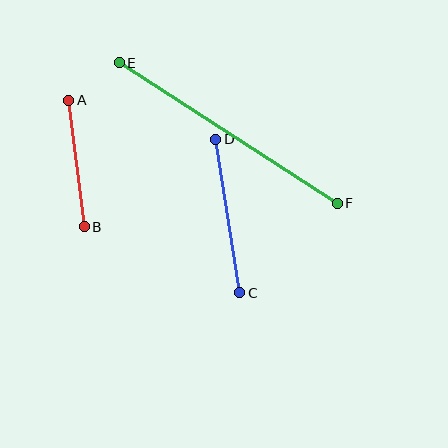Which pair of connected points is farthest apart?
Points E and F are farthest apart.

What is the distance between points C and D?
The distance is approximately 155 pixels.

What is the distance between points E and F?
The distance is approximately 260 pixels.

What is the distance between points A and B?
The distance is approximately 128 pixels.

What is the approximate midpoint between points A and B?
The midpoint is at approximately (76, 163) pixels.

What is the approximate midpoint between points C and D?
The midpoint is at approximately (228, 216) pixels.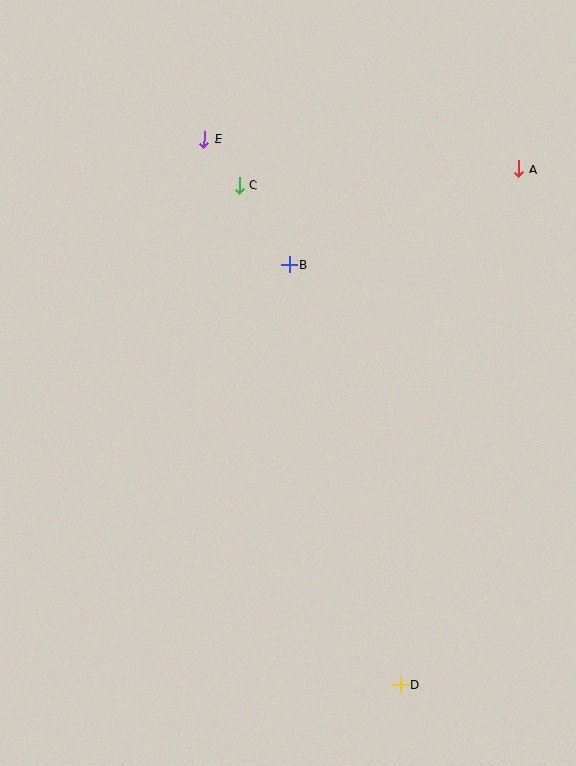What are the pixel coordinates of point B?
Point B is at (289, 265).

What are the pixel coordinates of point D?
Point D is at (400, 685).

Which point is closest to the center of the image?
Point B at (289, 265) is closest to the center.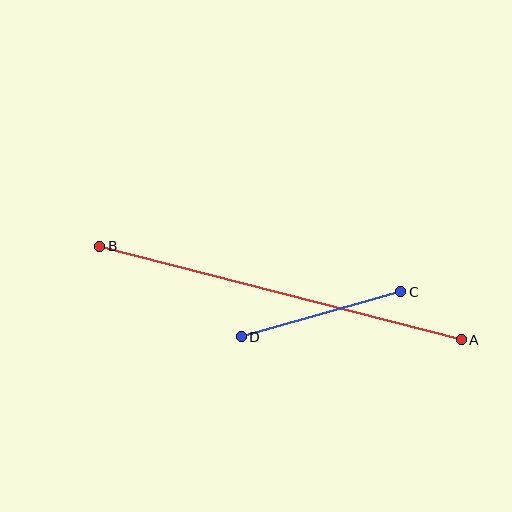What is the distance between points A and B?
The distance is approximately 374 pixels.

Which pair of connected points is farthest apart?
Points A and B are farthest apart.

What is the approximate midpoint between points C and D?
The midpoint is at approximately (321, 314) pixels.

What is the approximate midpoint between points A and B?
The midpoint is at approximately (280, 293) pixels.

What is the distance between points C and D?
The distance is approximately 166 pixels.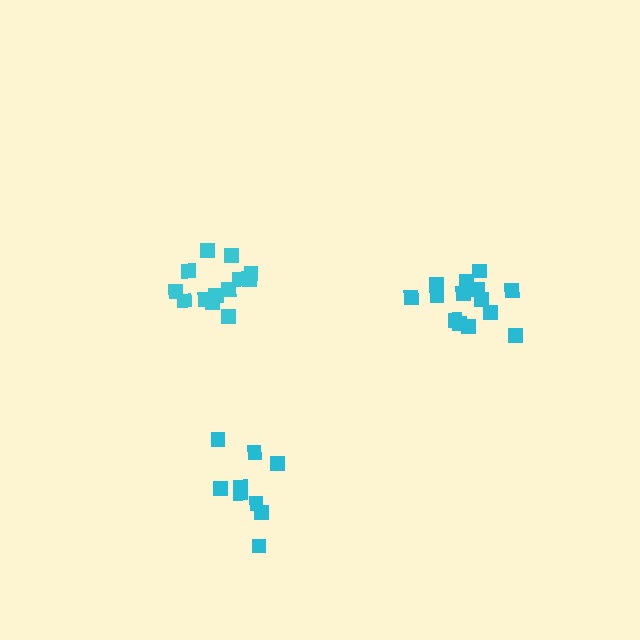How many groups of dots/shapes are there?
There are 3 groups.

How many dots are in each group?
Group 1: 14 dots, Group 2: 13 dots, Group 3: 9 dots (36 total).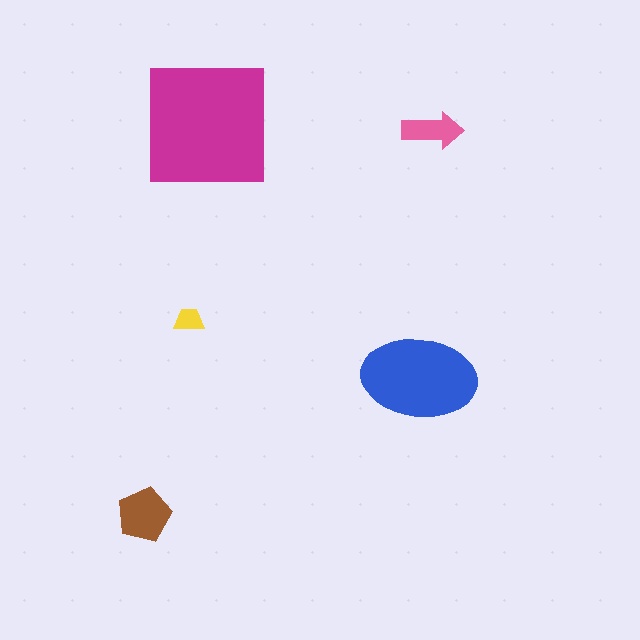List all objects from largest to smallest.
The magenta square, the blue ellipse, the brown pentagon, the pink arrow, the yellow trapezoid.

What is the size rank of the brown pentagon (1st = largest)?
3rd.